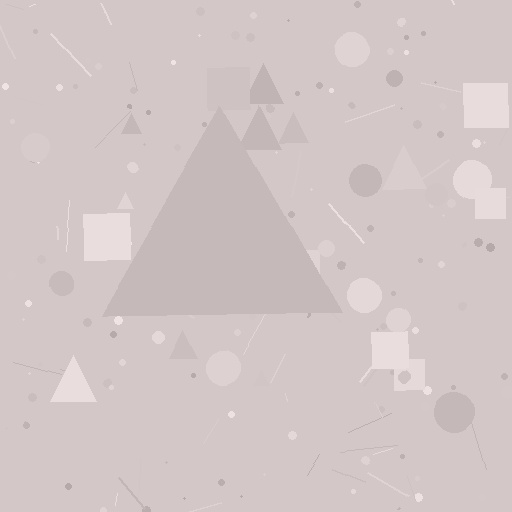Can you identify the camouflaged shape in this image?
The camouflaged shape is a triangle.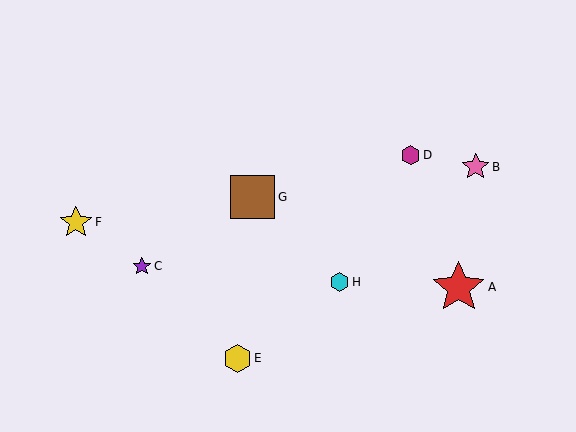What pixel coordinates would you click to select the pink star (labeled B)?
Click at (476, 167) to select the pink star B.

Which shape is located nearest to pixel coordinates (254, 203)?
The brown square (labeled G) at (253, 197) is nearest to that location.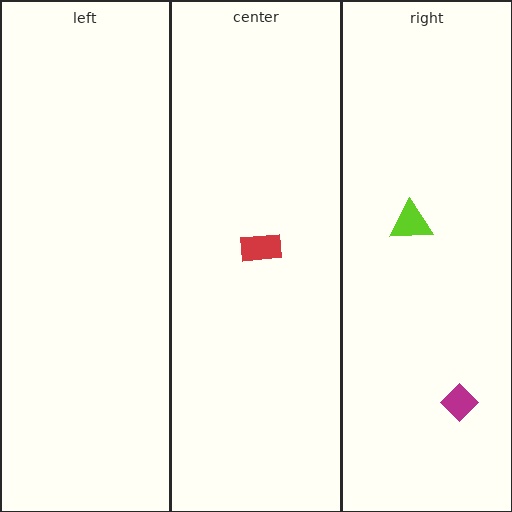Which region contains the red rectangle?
The center region.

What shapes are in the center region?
The red rectangle.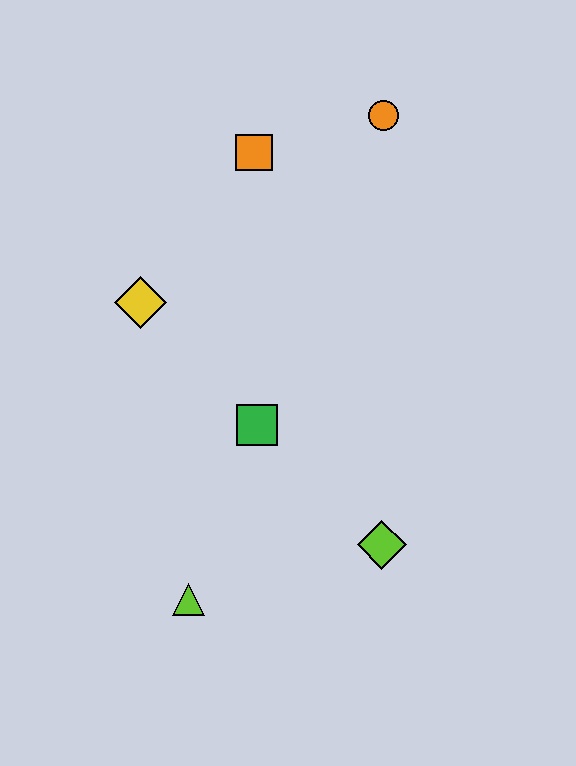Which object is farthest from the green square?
The orange circle is farthest from the green square.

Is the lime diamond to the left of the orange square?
No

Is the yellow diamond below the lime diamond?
No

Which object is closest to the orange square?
The orange circle is closest to the orange square.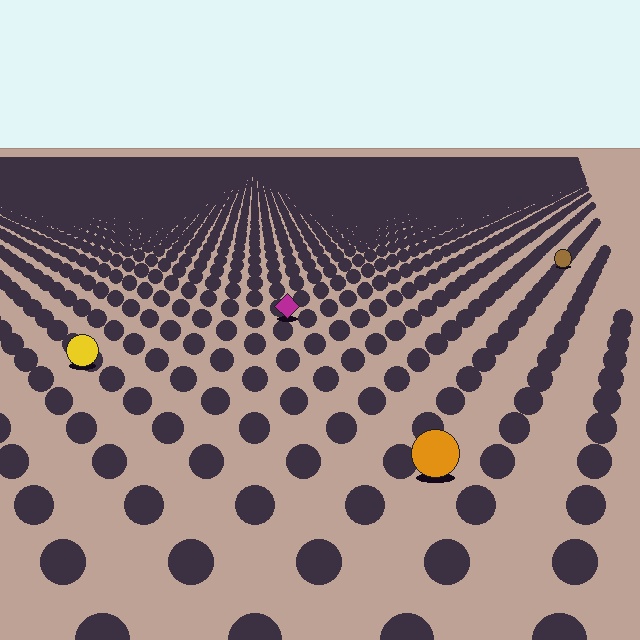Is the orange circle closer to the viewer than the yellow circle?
Yes. The orange circle is closer — you can tell from the texture gradient: the ground texture is coarser near it.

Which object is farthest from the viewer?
The brown circle is farthest from the viewer. It appears smaller and the ground texture around it is denser.